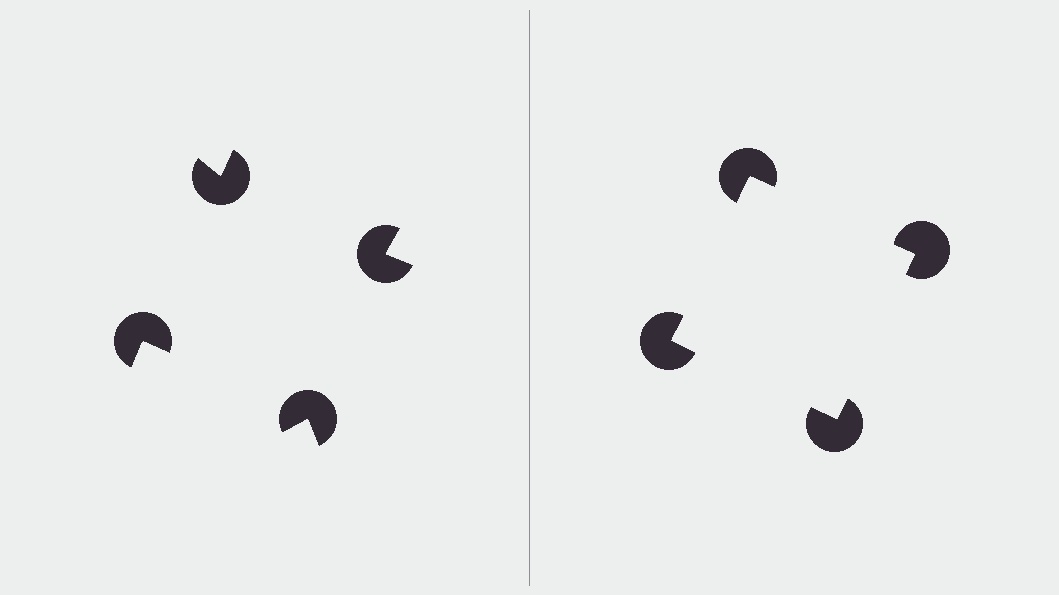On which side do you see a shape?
An illusory square appears on the right side. On the left side the wedge cuts are rotated, so no coherent shape forms.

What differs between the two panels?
The pac-man discs are positioned identically on both sides; only the wedge orientations differ. On the right they align to a square; on the left they are misaligned.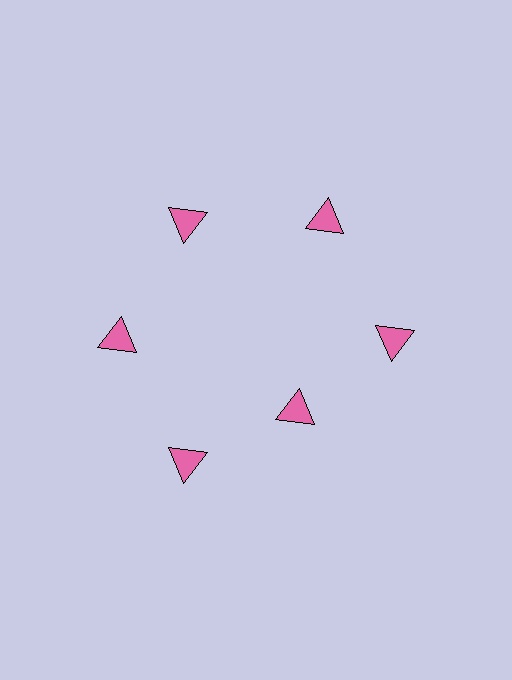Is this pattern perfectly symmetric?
No. The 6 pink triangles are arranged in a ring, but one element near the 5 o'clock position is pulled inward toward the center, breaking the 6-fold rotational symmetry.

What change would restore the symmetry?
The symmetry would be restored by moving it outward, back onto the ring so that all 6 triangles sit at equal angles and equal distance from the center.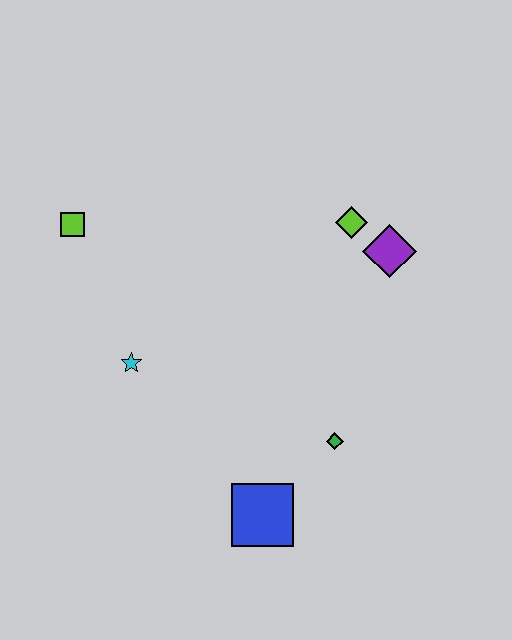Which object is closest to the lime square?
The cyan star is closest to the lime square.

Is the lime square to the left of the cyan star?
Yes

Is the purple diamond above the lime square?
No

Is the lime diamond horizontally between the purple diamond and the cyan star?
Yes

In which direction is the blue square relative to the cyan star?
The blue square is below the cyan star.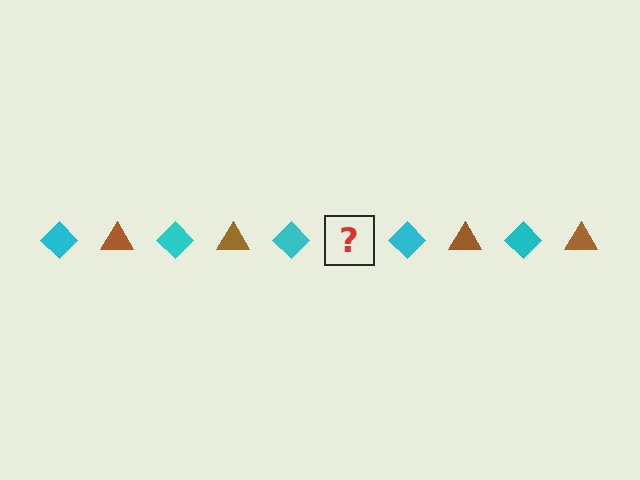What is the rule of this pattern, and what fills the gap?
The rule is that the pattern alternates between cyan diamond and brown triangle. The gap should be filled with a brown triangle.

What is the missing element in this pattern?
The missing element is a brown triangle.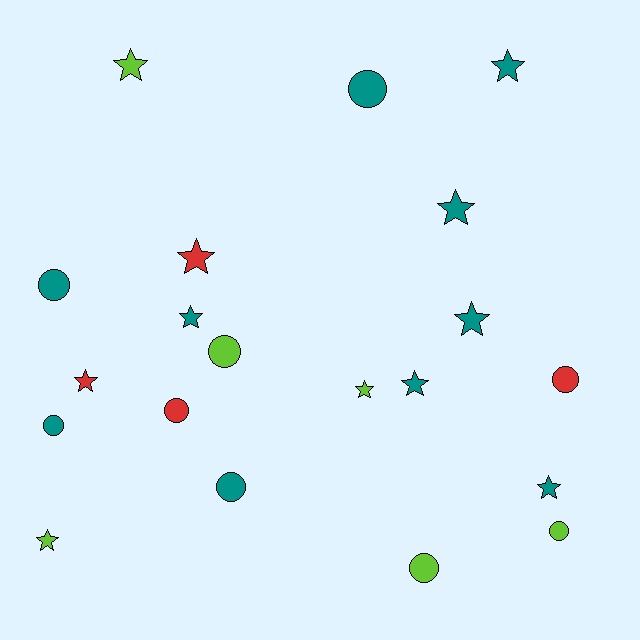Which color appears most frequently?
Teal, with 10 objects.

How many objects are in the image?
There are 20 objects.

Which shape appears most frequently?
Star, with 11 objects.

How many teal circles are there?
There are 4 teal circles.